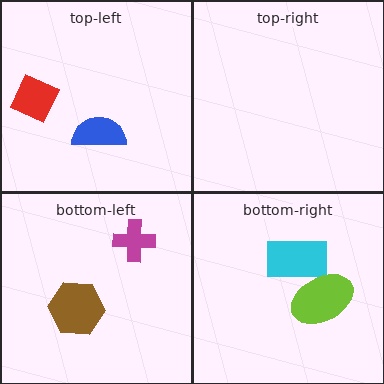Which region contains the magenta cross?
The bottom-left region.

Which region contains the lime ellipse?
The bottom-right region.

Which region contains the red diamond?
The top-left region.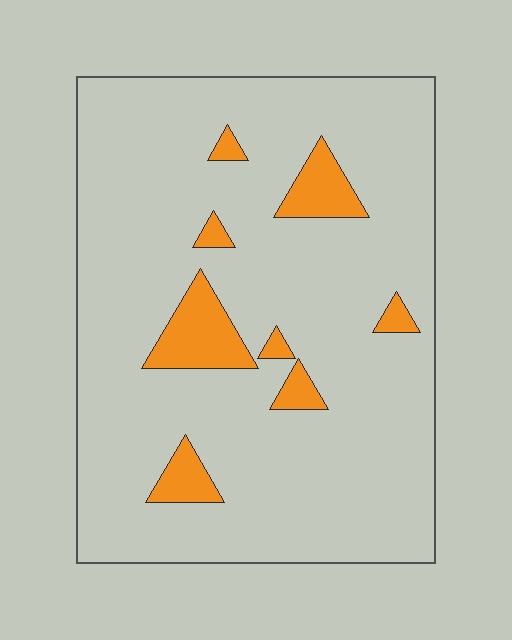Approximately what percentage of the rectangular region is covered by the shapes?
Approximately 10%.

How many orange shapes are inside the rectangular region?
8.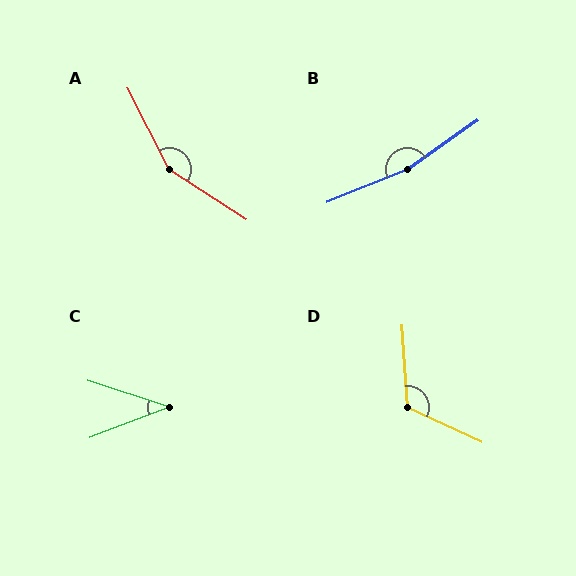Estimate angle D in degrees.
Approximately 119 degrees.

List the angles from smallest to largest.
C (39°), D (119°), A (150°), B (167°).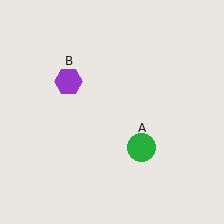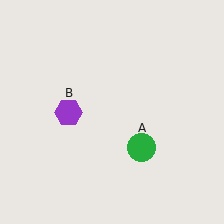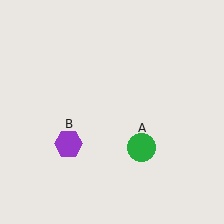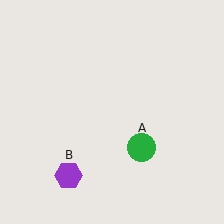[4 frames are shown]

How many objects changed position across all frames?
1 object changed position: purple hexagon (object B).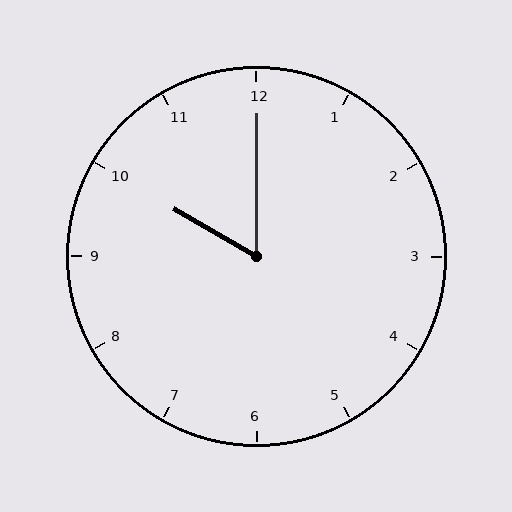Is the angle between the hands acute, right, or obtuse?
It is acute.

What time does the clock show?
10:00.